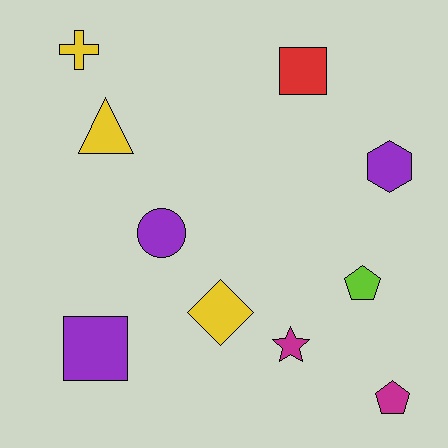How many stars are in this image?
There is 1 star.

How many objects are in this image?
There are 10 objects.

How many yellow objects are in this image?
There are 3 yellow objects.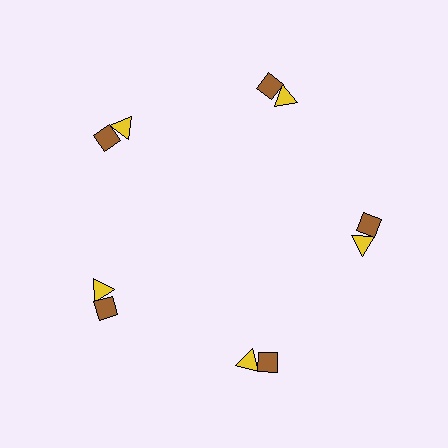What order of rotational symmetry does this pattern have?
This pattern has 5-fold rotational symmetry.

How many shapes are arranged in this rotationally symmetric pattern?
There are 10 shapes, arranged in 5 groups of 2.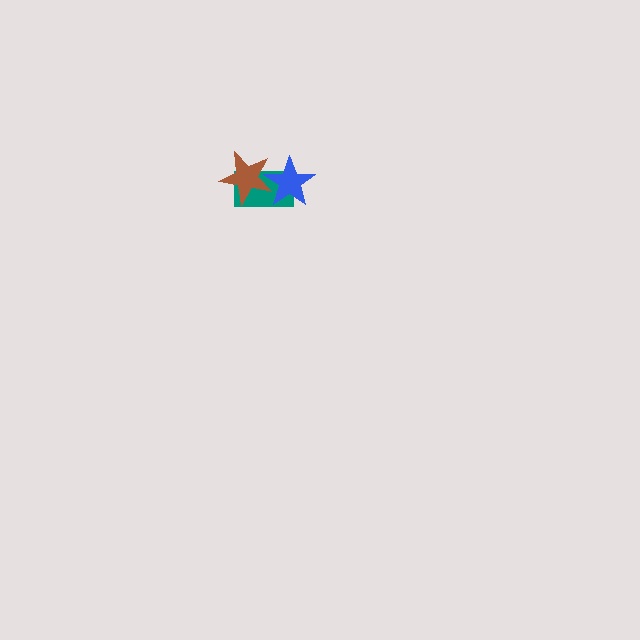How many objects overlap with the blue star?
2 objects overlap with the blue star.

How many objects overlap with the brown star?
2 objects overlap with the brown star.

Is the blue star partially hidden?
Yes, it is partially covered by another shape.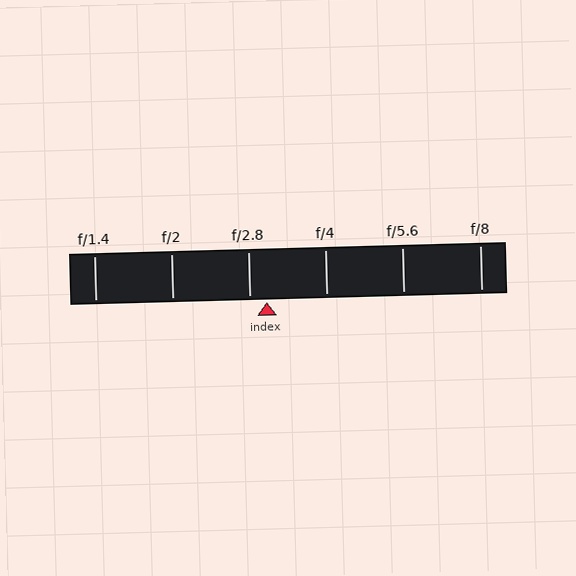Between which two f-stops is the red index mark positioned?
The index mark is between f/2.8 and f/4.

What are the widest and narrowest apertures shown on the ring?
The widest aperture shown is f/1.4 and the narrowest is f/8.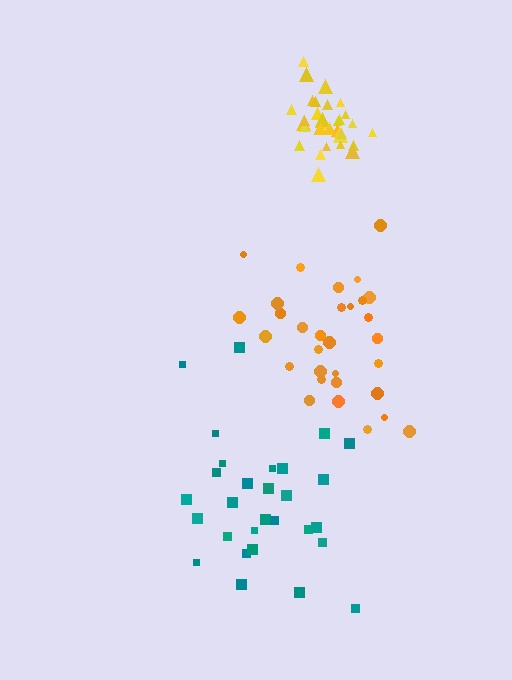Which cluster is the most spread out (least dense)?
Orange.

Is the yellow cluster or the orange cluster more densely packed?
Yellow.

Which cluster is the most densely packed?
Yellow.